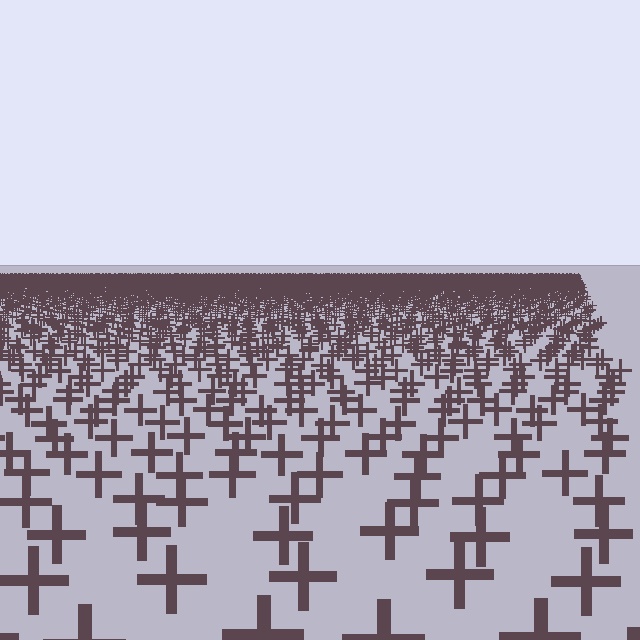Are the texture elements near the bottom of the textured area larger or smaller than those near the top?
Larger. Near the bottom, elements are closer to the viewer and appear at a bigger on-screen size.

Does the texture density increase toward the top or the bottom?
Density increases toward the top.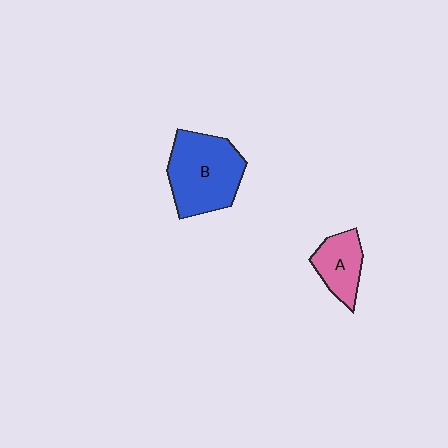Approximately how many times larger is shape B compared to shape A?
Approximately 1.9 times.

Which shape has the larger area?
Shape B (blue).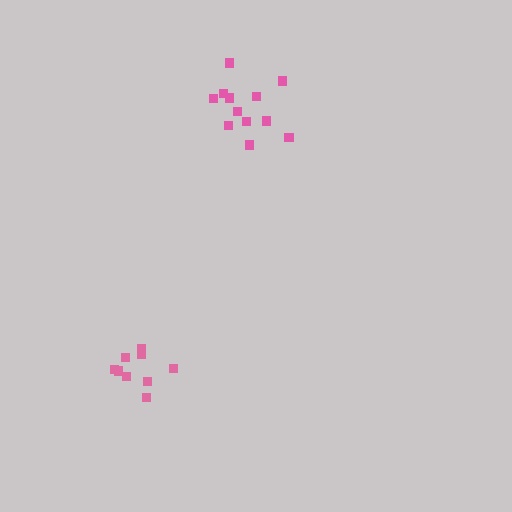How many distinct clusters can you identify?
There are 2 distinct clusters.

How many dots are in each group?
Group 1: 12 dots, Group 2: 9 dots (21 total).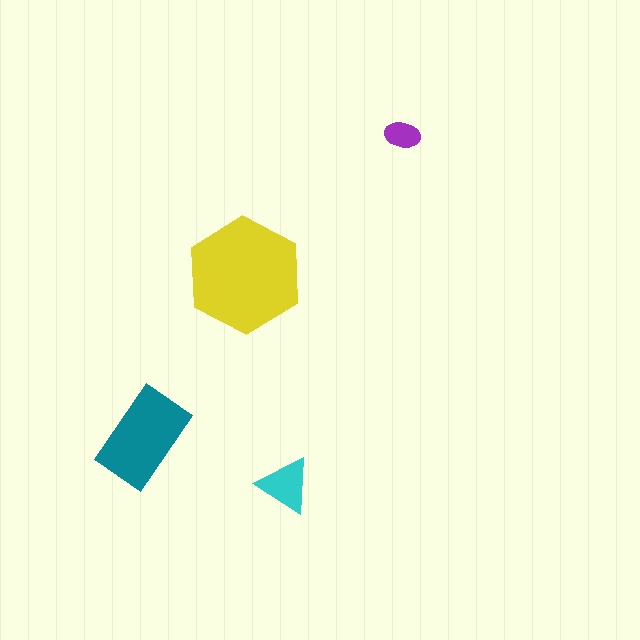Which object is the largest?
The yellow hexagon.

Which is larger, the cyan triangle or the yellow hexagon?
The yellow hexagon.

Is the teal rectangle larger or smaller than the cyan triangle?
Larger.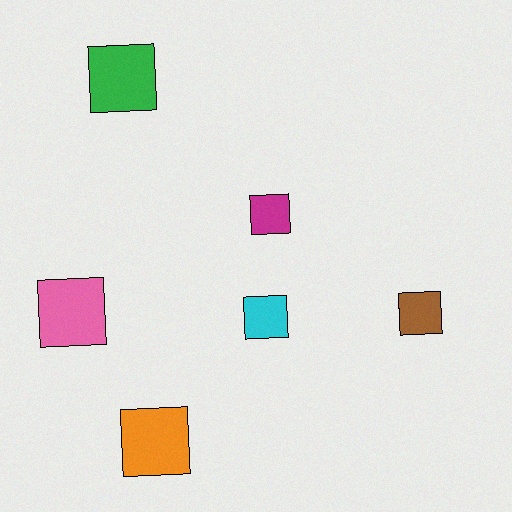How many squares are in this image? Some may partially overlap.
There are 6 squares.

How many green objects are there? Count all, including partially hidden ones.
There is 1 green object.